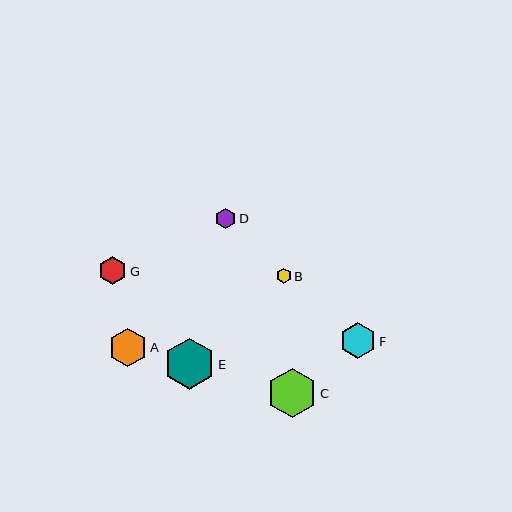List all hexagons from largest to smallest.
From largest to smallest: E, C, A, F, G, D, B.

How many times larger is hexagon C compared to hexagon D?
Hexagon C is approximately 2.4 times the size of hexagon D.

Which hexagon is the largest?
Hexagon E is the largest with a size of approximately 51 pixels.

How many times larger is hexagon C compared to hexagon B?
Hexagon C is approximately 3.3 times the size of hexagon B.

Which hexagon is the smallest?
Hexagon B is the smallest with a size of approximately 15 pixels.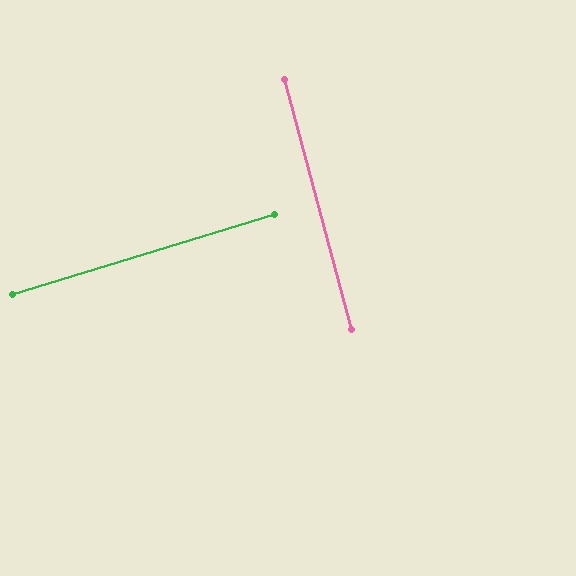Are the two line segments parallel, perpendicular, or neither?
Perpendicular — they meet at approximately 88°.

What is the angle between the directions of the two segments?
Approximately 88 degrees.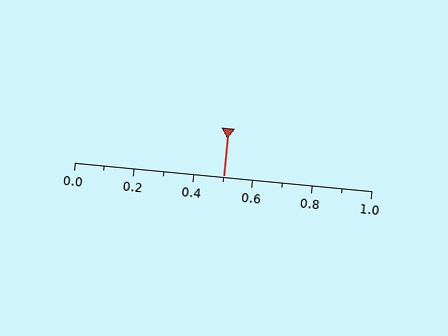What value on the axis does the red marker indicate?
The marker indicates approximately 0.5.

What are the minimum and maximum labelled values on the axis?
The axis runs from 0.0 to 1.0.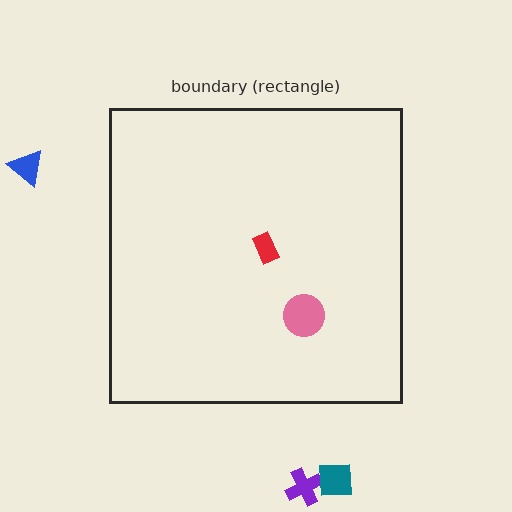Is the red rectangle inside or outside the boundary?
Inside.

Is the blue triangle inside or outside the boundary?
Outside.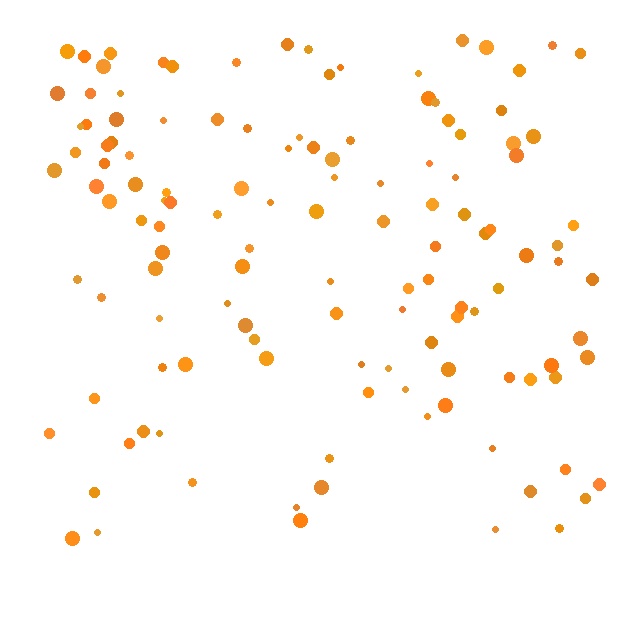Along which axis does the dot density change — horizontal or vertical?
Vertical.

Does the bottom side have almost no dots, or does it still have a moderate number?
Still a moderate number, just noticeably fewer than the top.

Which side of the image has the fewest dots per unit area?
The bottom.